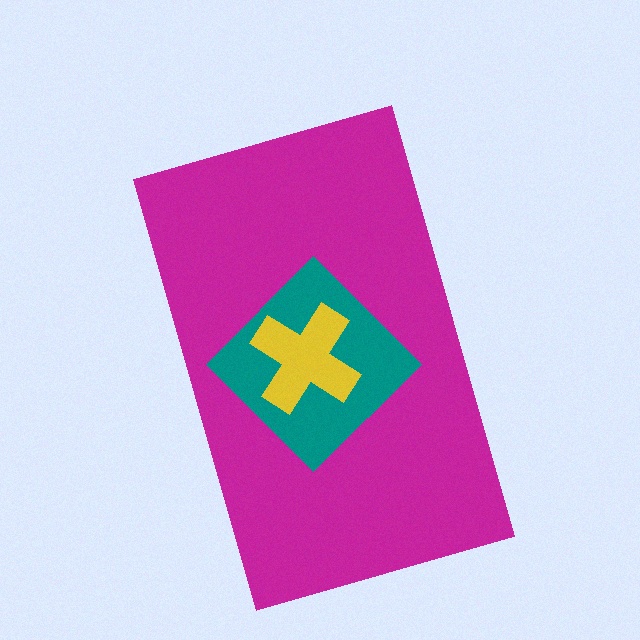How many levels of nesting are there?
3.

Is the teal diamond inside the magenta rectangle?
Yes.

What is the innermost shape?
The yellow cross.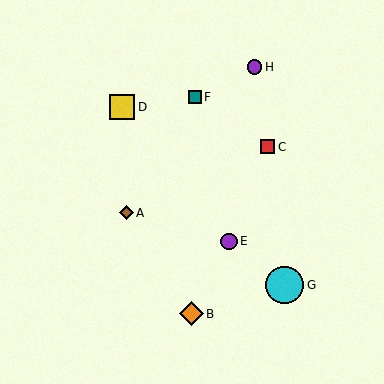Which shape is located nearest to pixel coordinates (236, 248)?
The purple circle (labeled E) at (229, 241) is nearest to that location.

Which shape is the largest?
The cyan circle (labeled G) is the largest.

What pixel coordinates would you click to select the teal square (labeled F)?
Click at (195, 97) to select the teal square F.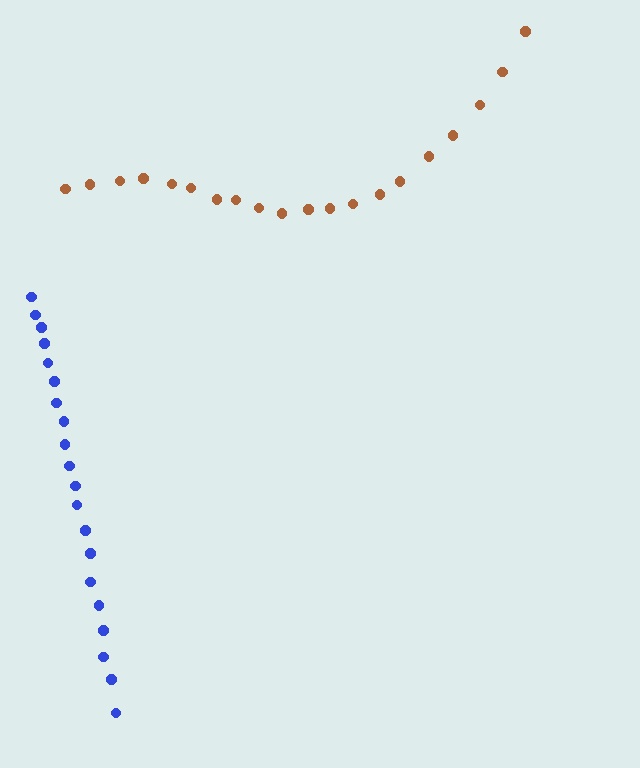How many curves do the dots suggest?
There are 2 distinct paths.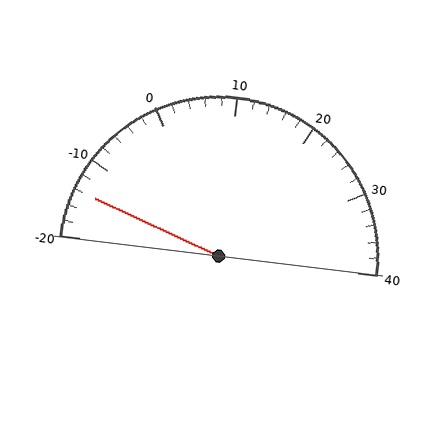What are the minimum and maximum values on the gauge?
The gauge ranges from -20 to 40.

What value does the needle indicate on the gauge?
The needle indicates approximately -14.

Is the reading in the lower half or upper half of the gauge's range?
The reading is in the lower half of the range (-20 to 40).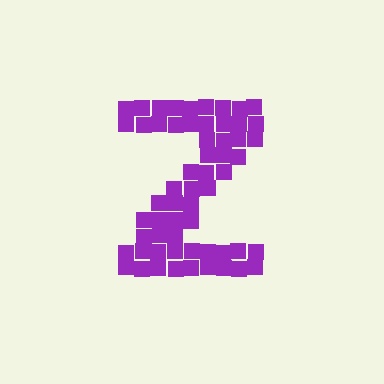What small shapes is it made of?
It is made of small squares.